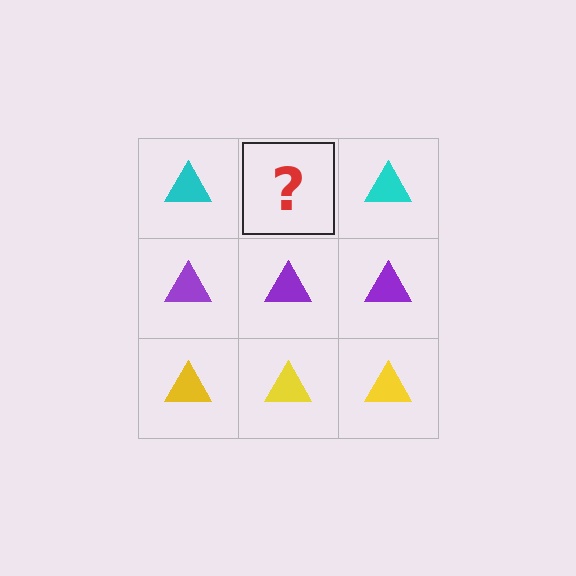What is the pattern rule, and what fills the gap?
The rule is that each row has a consistent color. The gap should be filled with a cyan triangle.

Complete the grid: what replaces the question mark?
The question mark should be replaced with a cyan triangle.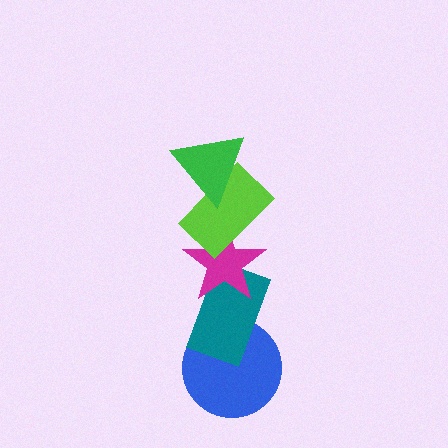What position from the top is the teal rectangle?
The teal rectangle is 4th from the top.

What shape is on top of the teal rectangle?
The magenta star is on top of the teal rectangle.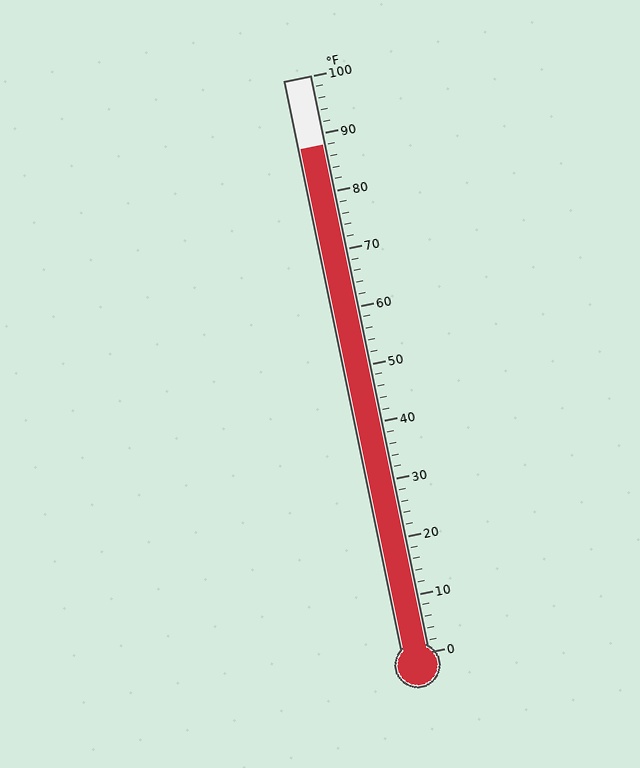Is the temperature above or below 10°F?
The temperature is above 10°F.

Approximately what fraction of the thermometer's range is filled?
The thermometer is filled to approximately 90% of its range.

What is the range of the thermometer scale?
The thermometer scale ranges from 0°F to 100°F.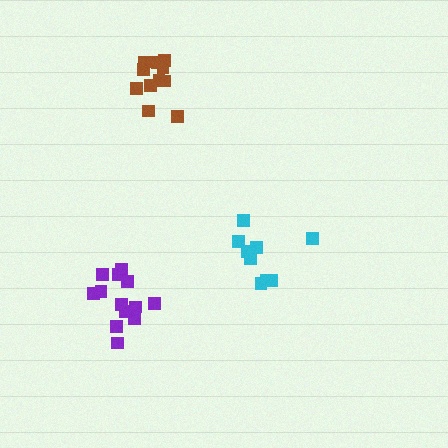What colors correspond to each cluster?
The clusters are colored: purple, cyan, brown.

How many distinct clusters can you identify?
There are 3 distinct clusters.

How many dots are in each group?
Group 1: 13 dots, Group 2: 9 dots, Group 3: 11 dots (33 total).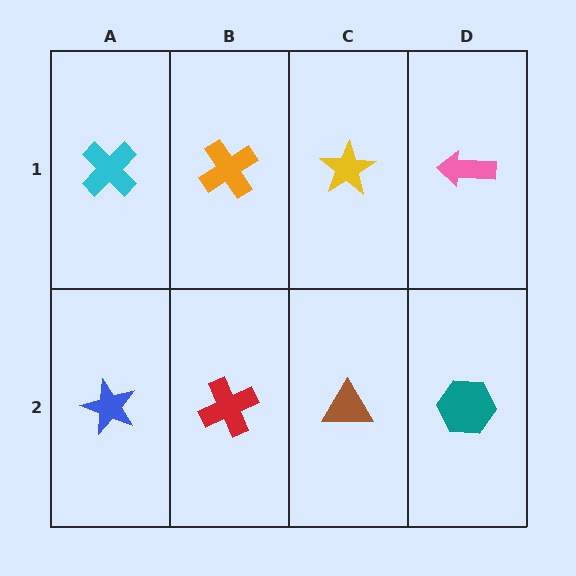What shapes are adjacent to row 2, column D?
A pink arrow (row 1, column D), a brown triangle (row 2, column C).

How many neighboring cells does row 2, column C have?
3.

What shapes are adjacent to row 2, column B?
An orange cross (row 1, column B), a blue star (row 2, column A), a brown triangle (row 2, column C).